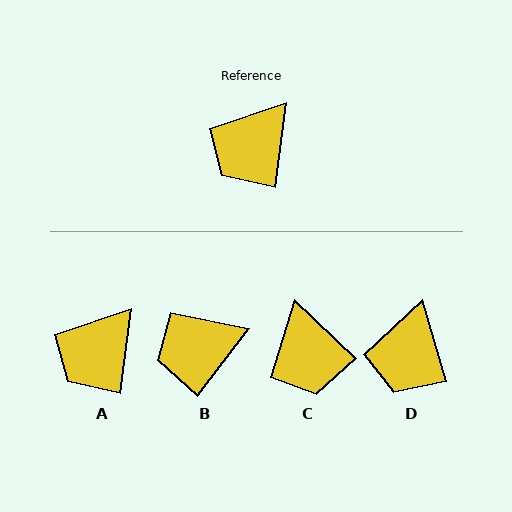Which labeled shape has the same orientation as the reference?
A.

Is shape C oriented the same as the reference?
No, it is off by about 54 degrees.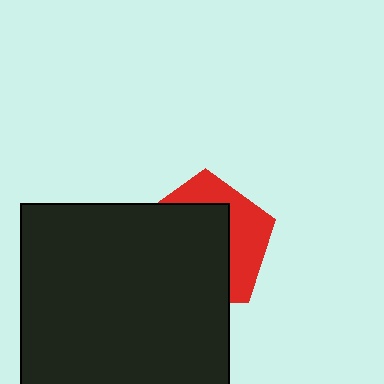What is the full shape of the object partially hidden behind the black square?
The partially hidden object is a red pentagon.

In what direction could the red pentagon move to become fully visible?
The red pentagon could move toward the upper-right. That would shift it out from behind the black square entirely.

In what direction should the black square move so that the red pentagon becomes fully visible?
The black square should move toward the lower-left. That is the shortest direction to clear the overlap and leave the red pentagon fully visible.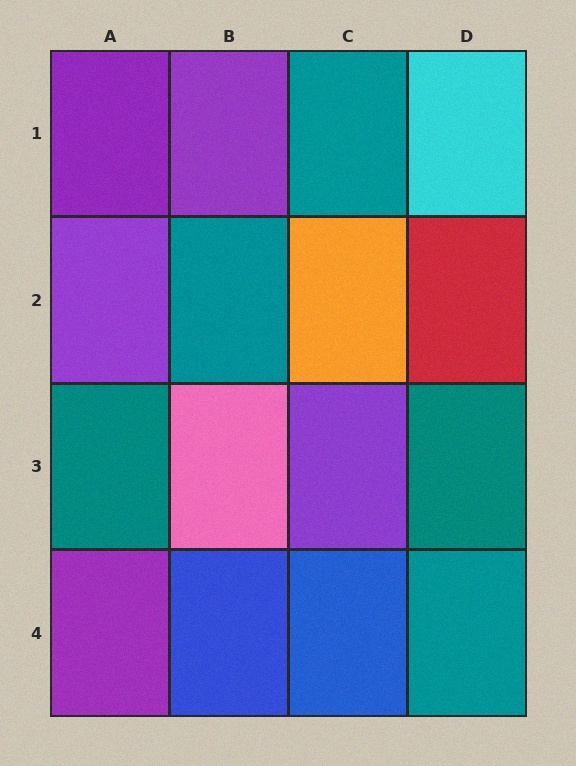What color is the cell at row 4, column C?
Blue.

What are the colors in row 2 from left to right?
Purple, teal, orange, red.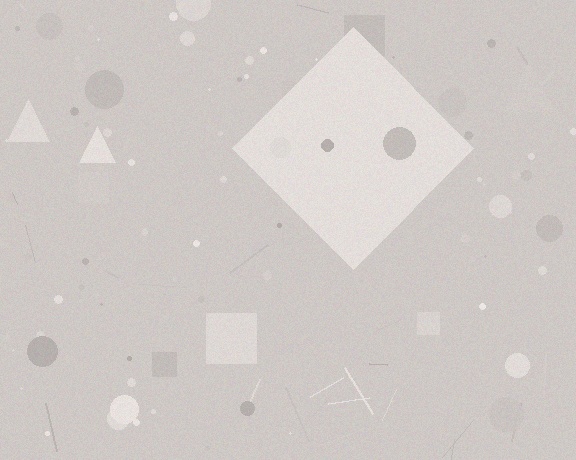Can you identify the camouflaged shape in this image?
The camouflaged shape is a diamond.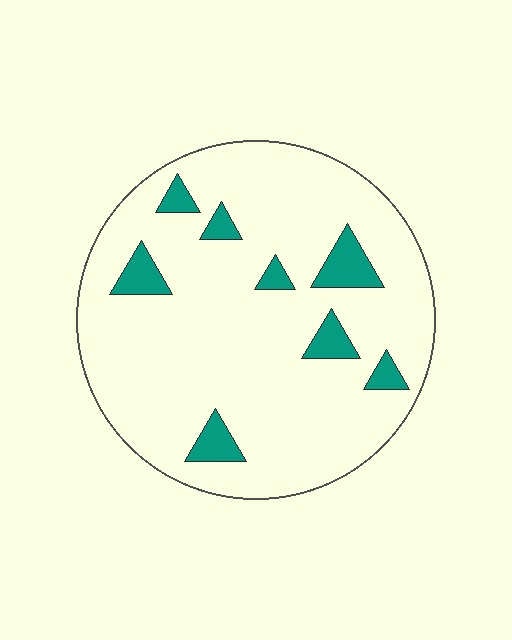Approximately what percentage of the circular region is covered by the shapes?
Approximately 10%.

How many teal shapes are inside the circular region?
8.